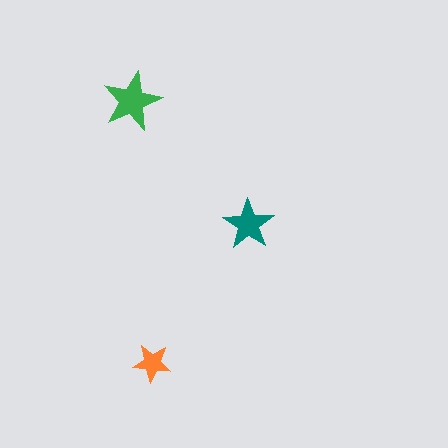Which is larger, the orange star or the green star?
The green one.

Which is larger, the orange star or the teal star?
The teal one.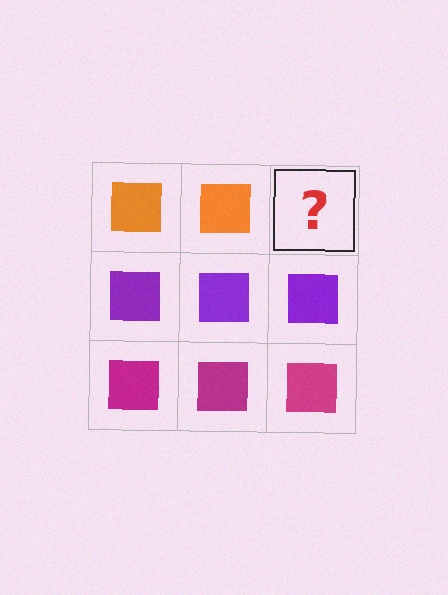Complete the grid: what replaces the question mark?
The question mark should be replaced with an orange square.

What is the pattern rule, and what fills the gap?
The rule is that each row has a consistent color. The gap should be filled with an orange square.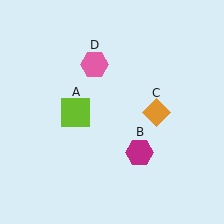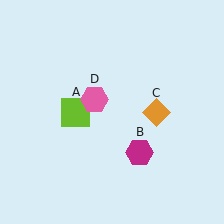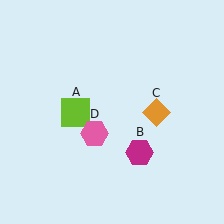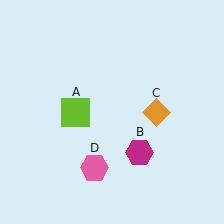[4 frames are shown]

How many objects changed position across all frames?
1 object changed position: pink hexagon (object D).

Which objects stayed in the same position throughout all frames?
Lime square (object A) and magenta hexagon (object B) and orange diamond (object C) remained stationary.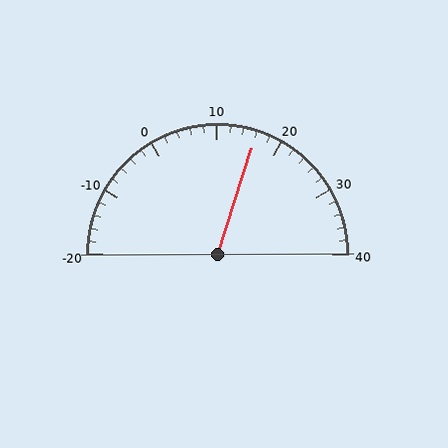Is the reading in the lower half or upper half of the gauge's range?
The reading is in the upper half of the range (-20 to 40).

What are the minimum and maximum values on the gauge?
The gauge ranges from -20 to 40.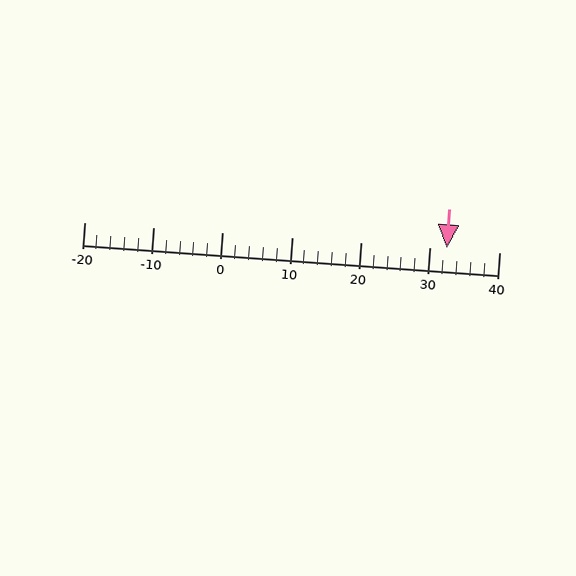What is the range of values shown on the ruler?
The ruler shows values from -20 to 40.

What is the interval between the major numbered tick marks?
The major tick marks are spaced 10 units apart.